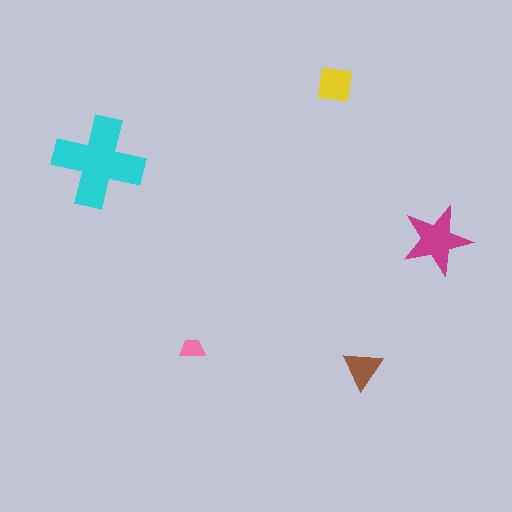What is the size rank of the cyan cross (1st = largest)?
1st.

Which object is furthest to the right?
The magenta star is rightmost.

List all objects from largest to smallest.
The cyan cross, the magenta star, the yellow square, the brown triangle, the pink trapezoid.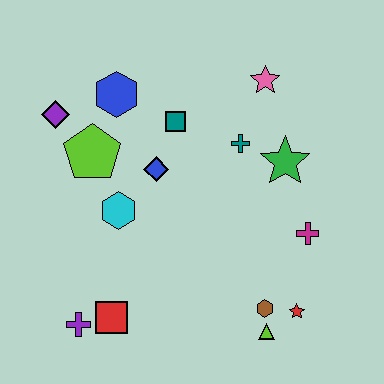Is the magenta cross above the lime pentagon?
No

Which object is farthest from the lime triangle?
The purple diamond is farthest from the lime triangle.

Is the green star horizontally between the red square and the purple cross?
No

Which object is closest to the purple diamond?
The lime pentagon is closest to the purple diamond.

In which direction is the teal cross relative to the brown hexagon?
The teal cross is above the brown hexagon.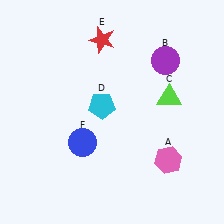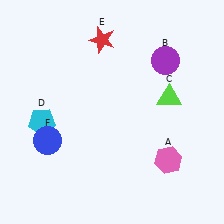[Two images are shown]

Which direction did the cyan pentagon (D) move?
The cyan pentagon (D) moved left.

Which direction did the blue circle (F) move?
The blue circle (F) moved left.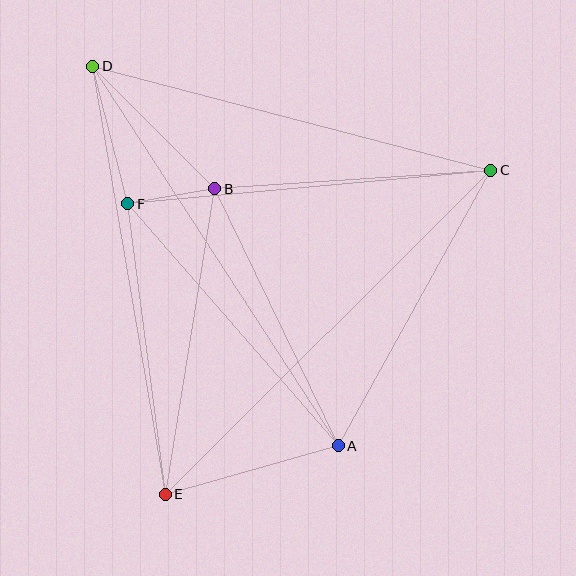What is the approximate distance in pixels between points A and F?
The distance between A and F is approximately 321 pixels.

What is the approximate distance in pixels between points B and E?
The distance between B and E is approximately 309 pixels.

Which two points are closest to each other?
Points B and F are closest to each other.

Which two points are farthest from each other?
Points C and E are farthest from each other.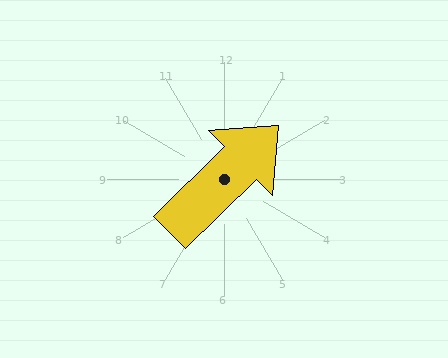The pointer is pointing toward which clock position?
Roughly 2 o'clock.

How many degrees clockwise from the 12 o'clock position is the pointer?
Approximately 46 degrees.